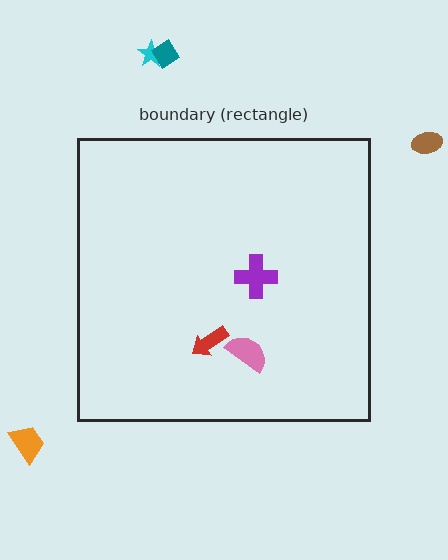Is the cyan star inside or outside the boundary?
Outside.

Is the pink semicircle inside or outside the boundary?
Inside.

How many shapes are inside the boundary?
3 inside, 4 outside.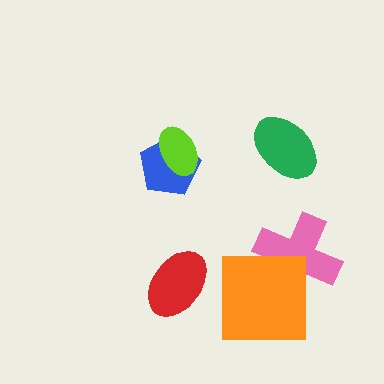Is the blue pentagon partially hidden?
Yes, it is partially covered by another shape.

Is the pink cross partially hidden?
Yes, it is partially covered by another shape.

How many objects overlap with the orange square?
1 object overlaps with the orange square.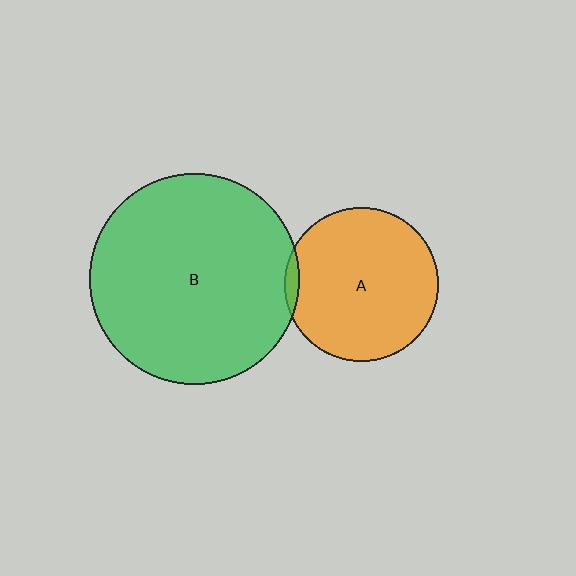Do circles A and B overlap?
Yes.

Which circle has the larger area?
Circle B (green).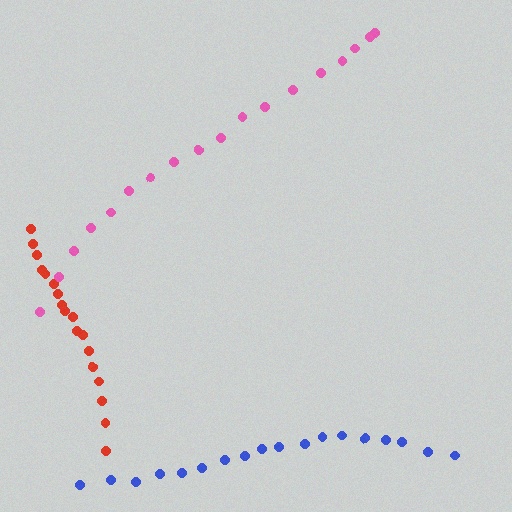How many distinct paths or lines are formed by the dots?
There are 3 distinct paths.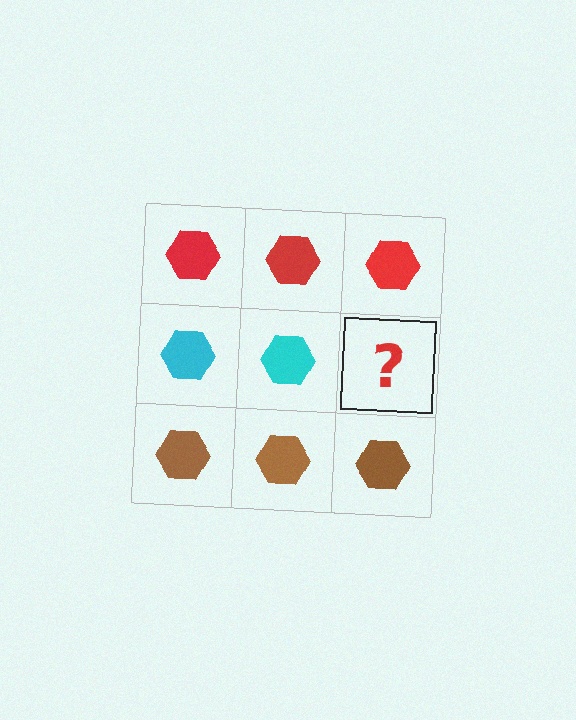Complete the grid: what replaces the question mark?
The question mark should be replaced with a cyan hexagon.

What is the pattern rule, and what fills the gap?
The rule is that each row has a consistent color. The gap should be filled with a cyan hexagon.